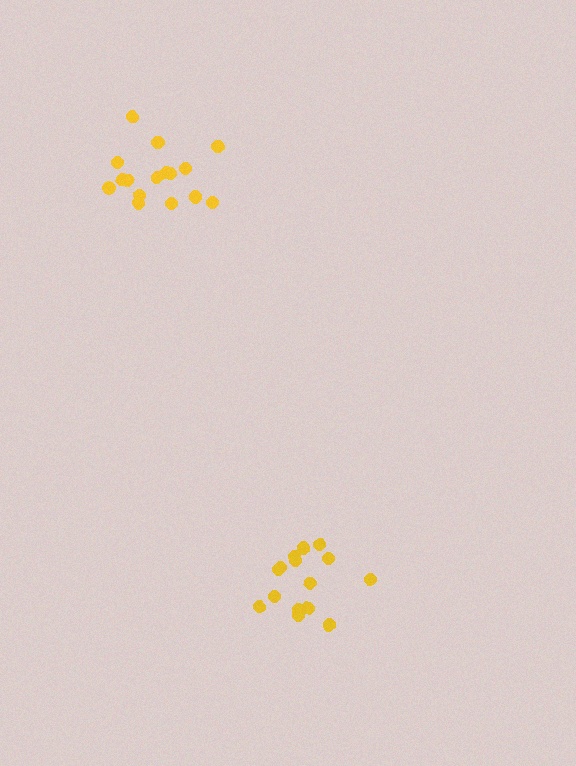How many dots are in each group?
Group 1: 16 dots, Group 2: 16 dots (32 total).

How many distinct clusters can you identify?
There are 2 distinct clusters.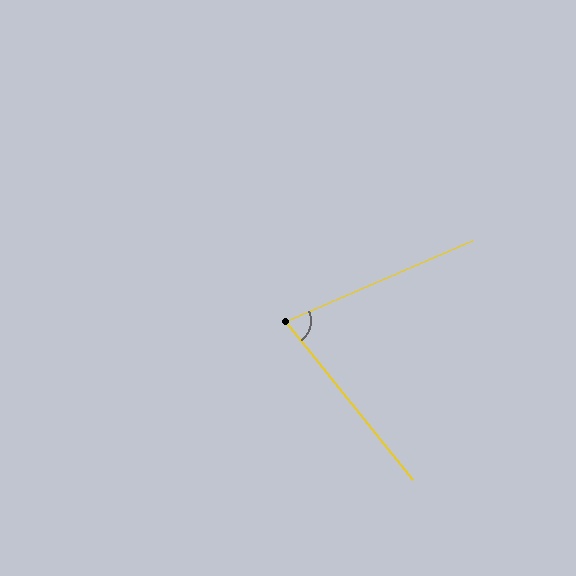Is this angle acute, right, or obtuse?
It is acute.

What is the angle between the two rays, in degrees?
Approximately 74 degrees.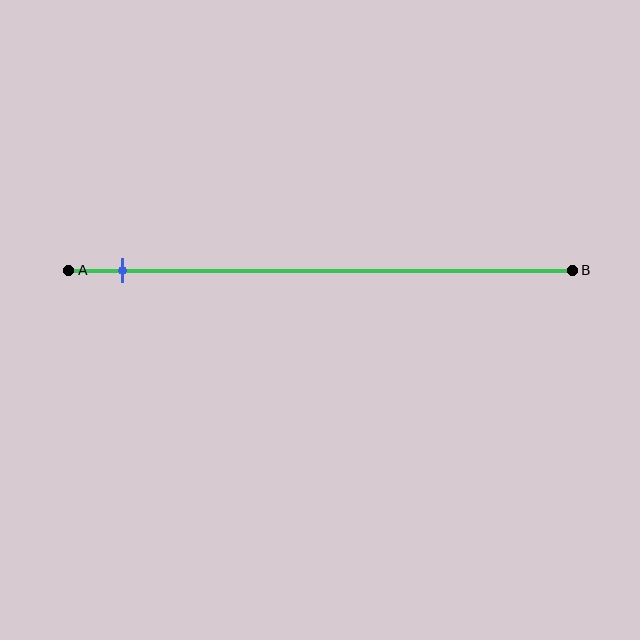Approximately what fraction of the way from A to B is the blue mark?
The blue mark is approximately 10% of the way from A to B.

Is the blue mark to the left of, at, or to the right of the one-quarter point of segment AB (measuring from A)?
The blue mark is to the left of the one-quarter point of segment AB.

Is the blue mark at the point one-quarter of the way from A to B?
No, the mark is at about 10% from A, not at the 25% one-quarter point.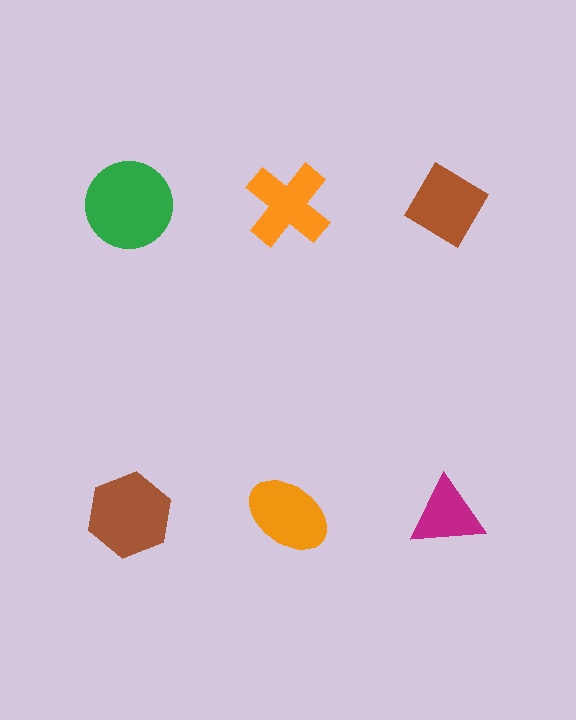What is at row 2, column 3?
A magenta triangle.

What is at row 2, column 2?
An orange ellipse.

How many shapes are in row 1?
3 shapes.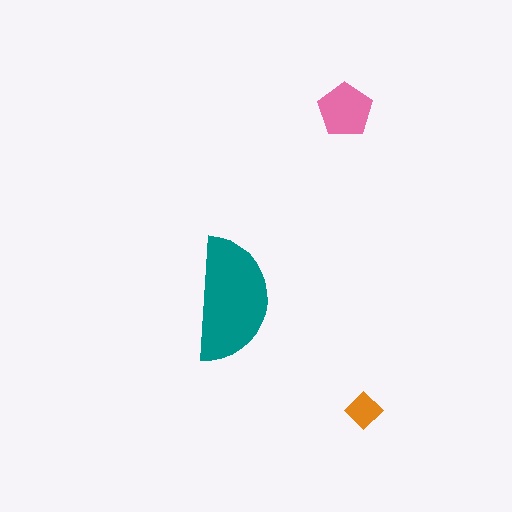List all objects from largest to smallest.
The teal semicircle, the pink pentagon, the orange diamond.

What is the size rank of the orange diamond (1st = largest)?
3rd.